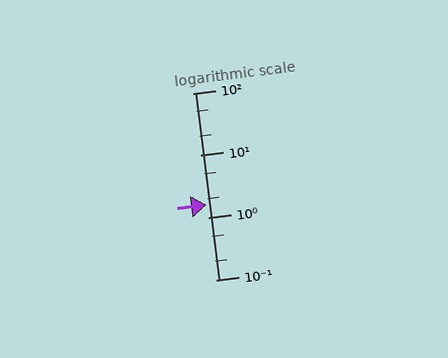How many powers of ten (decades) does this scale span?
The scale spans 3 decades, from 0.1 to 100.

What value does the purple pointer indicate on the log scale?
The pointer indicates approximately 1.6.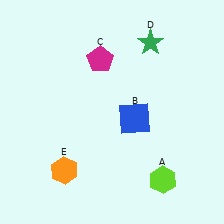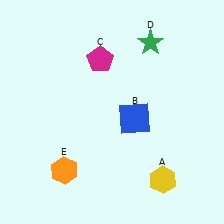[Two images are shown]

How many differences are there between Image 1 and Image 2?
There is 1 difference between the two images.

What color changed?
The hexagon (A) changed from lime in Image 1 to yellow in Image 2.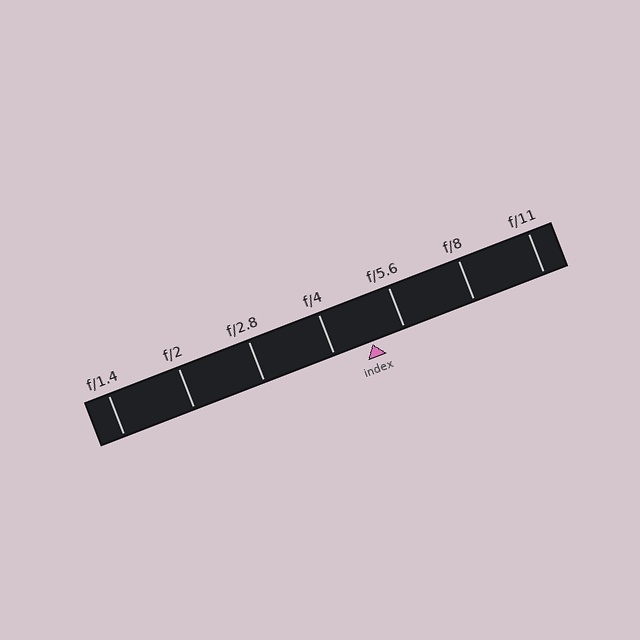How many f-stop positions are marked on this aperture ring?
There are 7 f-stop positions marked.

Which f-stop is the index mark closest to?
The index mark is closest to f/5.6.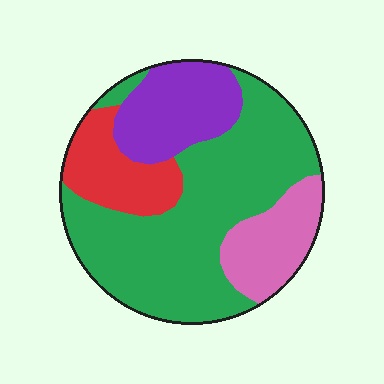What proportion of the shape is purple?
Purple takes up about one sixth (1/6) of the shape.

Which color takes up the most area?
Green, at roughly 55%.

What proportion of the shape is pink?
Pink covers about 15% of the shape.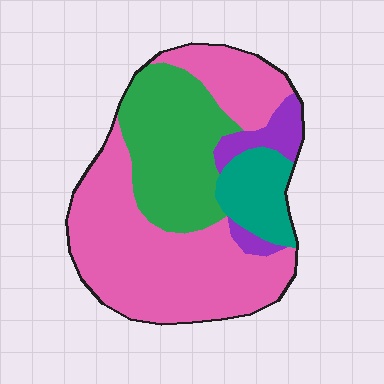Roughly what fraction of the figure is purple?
Purple covers 8% of the figure.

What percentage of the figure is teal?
Teal takes up about one tenth (1/10) of the figure.